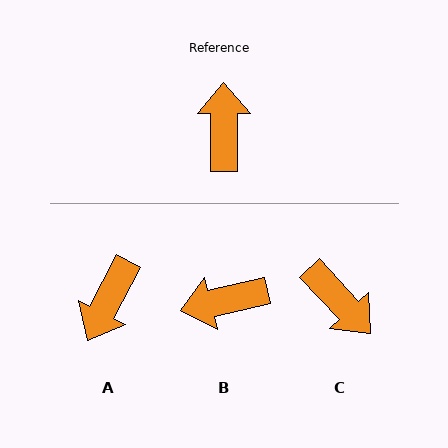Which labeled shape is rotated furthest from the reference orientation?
A, about 152 degrees away.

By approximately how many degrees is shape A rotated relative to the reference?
Approximately 152 degrees counter-clockwise.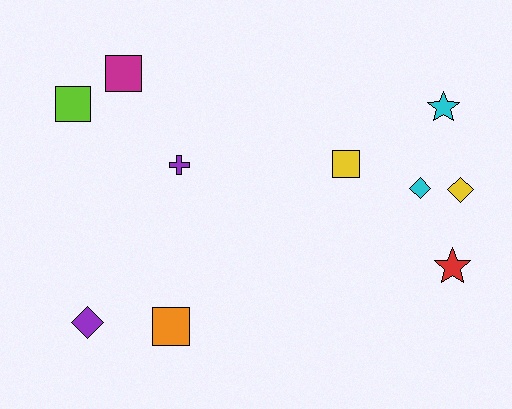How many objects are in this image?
There are 10 objects.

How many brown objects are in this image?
There are no brown objects.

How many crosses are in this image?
There is 1 cross.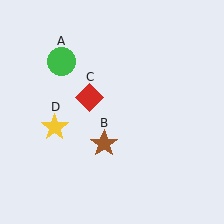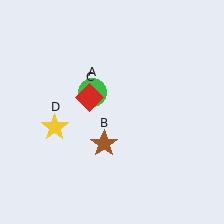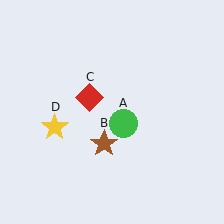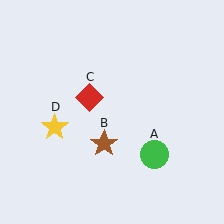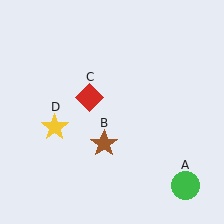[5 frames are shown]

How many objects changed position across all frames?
1 object changed position: green circle (object A).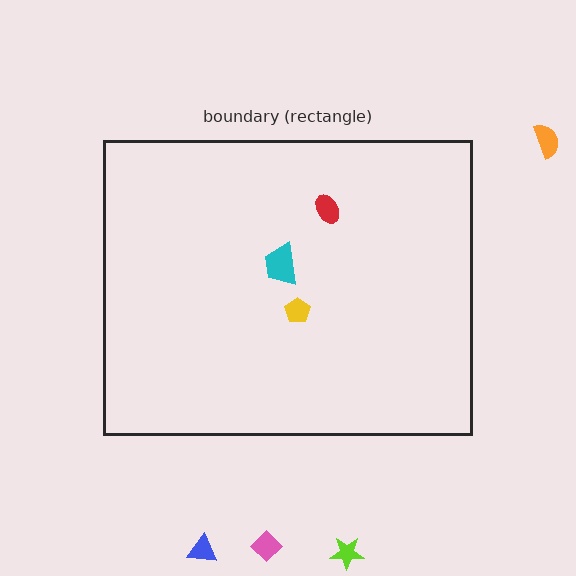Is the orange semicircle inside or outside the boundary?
Outside.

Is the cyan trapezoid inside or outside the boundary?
Inside.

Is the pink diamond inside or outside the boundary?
Outside.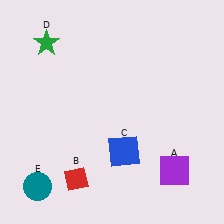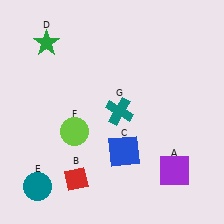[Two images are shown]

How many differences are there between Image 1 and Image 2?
There are 2 differences between the two images.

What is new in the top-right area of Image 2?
A teal cross (G) was added in the top-right area of Image 2.